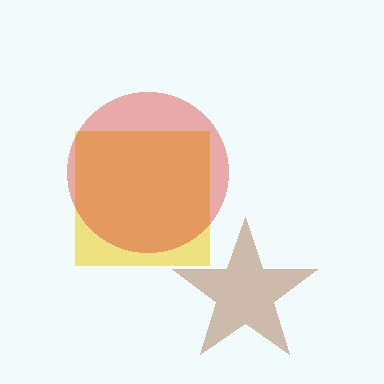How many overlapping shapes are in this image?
There are 3 overlapping shapes in the image.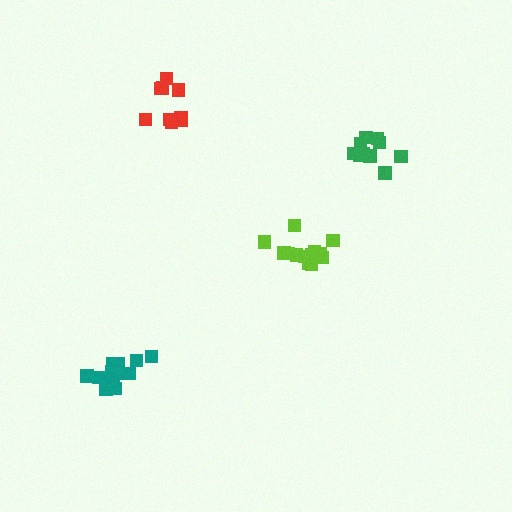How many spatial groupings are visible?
There are 4 spatial groupings.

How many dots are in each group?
Group 1: 9 dots, Group 2: 13 dots, Group 3: 12 dots, Group 4: 10 dots (44 total).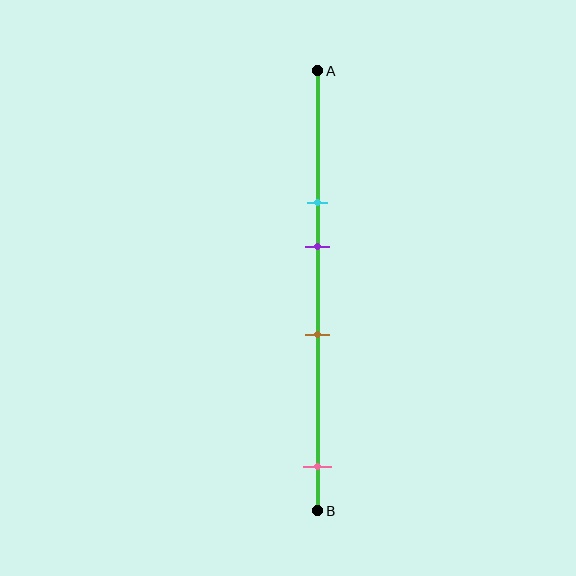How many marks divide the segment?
There are 4 marks dividing the segment.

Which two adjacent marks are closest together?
The cyan and purple marks are the closest adjacent pair.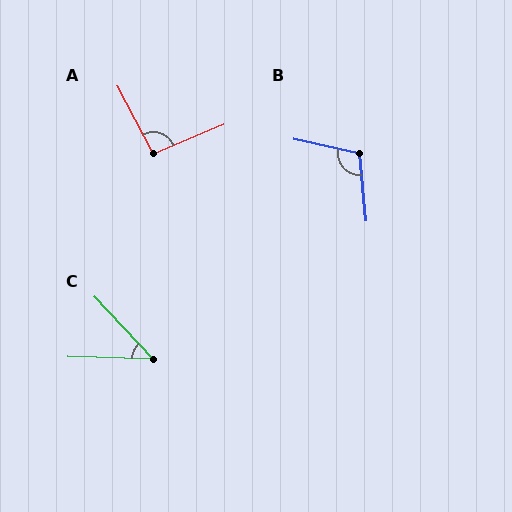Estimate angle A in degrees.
Approximately 95 degrees.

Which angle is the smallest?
C, at approximately 45 degrees.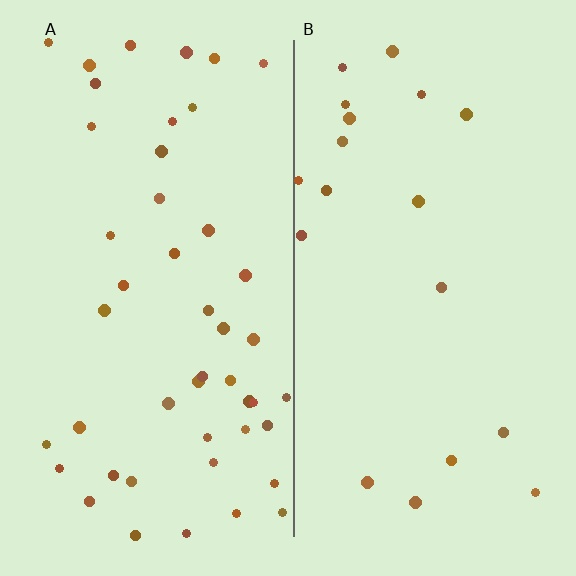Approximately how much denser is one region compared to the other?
Approximately 2.4× — region A over region B.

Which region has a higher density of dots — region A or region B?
A (the left).